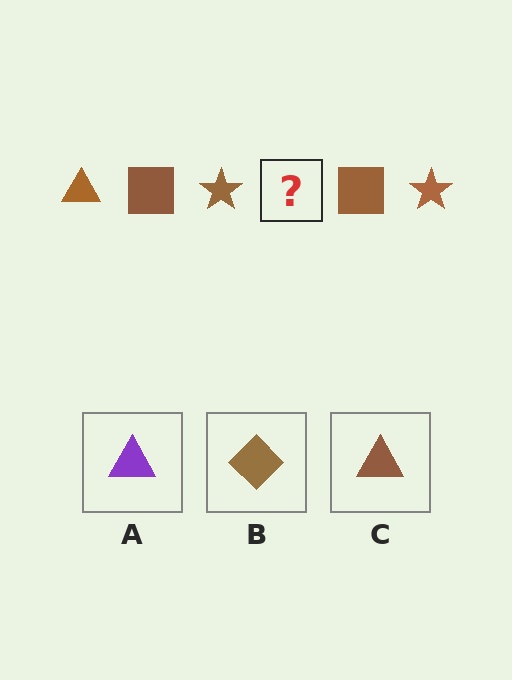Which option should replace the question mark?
Option C.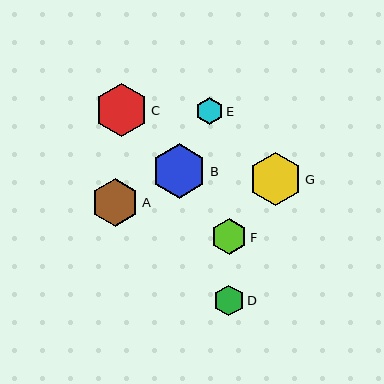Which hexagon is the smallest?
Hexagon E is the smallest with a size of approximately 27 pixels.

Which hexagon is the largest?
Hexagon B is the largest with a size of approximately 55 pixels.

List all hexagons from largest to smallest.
From largest to smallest: B, C, G, A, F, D, E.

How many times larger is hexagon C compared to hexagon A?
Hexagon C is approximately 1.1 times the size of hexagon A.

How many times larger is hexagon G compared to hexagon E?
Hexagon G is approximately 2.0 times the size of hexagon E.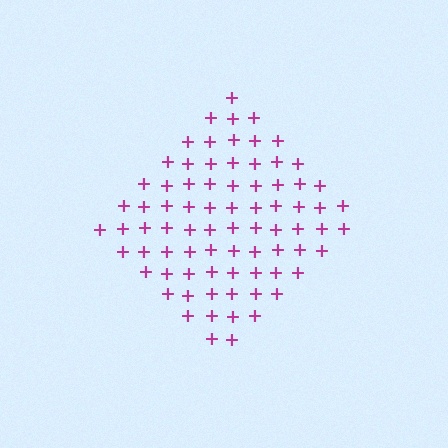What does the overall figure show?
The overall figure shows a diamond.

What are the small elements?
The small elements are plus signs.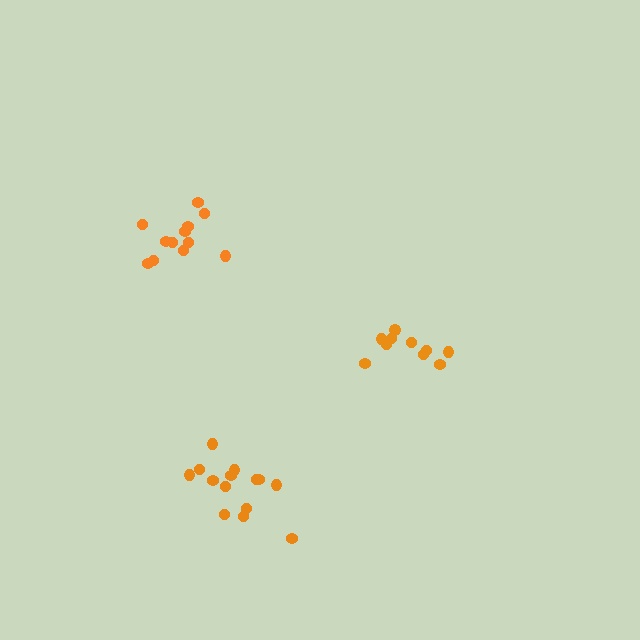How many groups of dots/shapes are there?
There are 3 groups.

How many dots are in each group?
Group 1: 10 dots, Group 2: 14 dots, Group 3: 12 dots (36 total).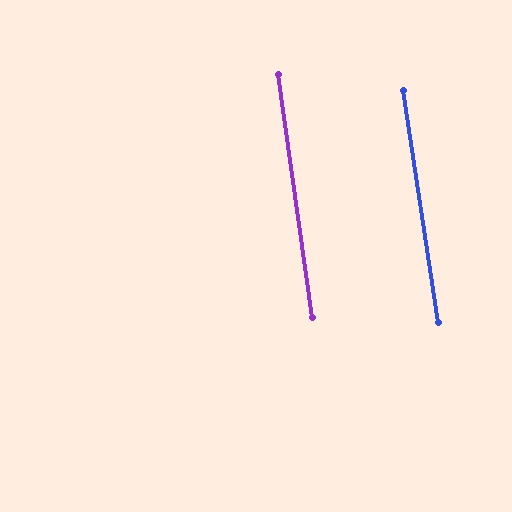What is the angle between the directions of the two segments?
Approximately 1 degree.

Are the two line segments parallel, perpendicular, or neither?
Parallel — their directions differ by only 0.9°.